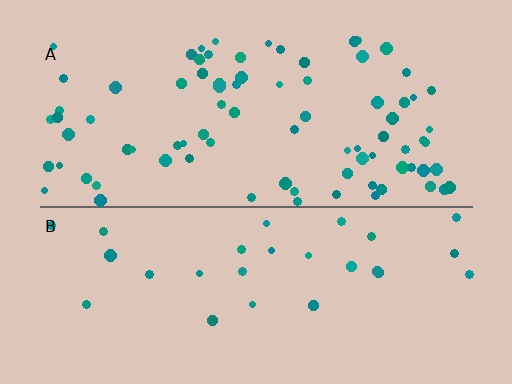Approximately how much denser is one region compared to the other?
Approximately 2.9× — region A over region B.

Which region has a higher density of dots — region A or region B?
A (the top).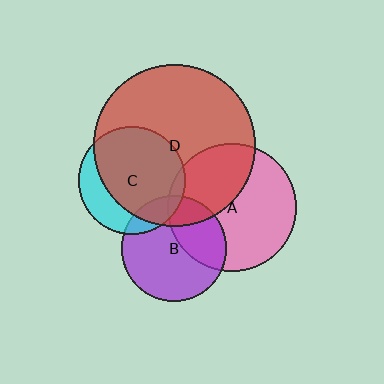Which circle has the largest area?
Circle D (red).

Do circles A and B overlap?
Yes.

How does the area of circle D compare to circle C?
Approximately 2.3 times.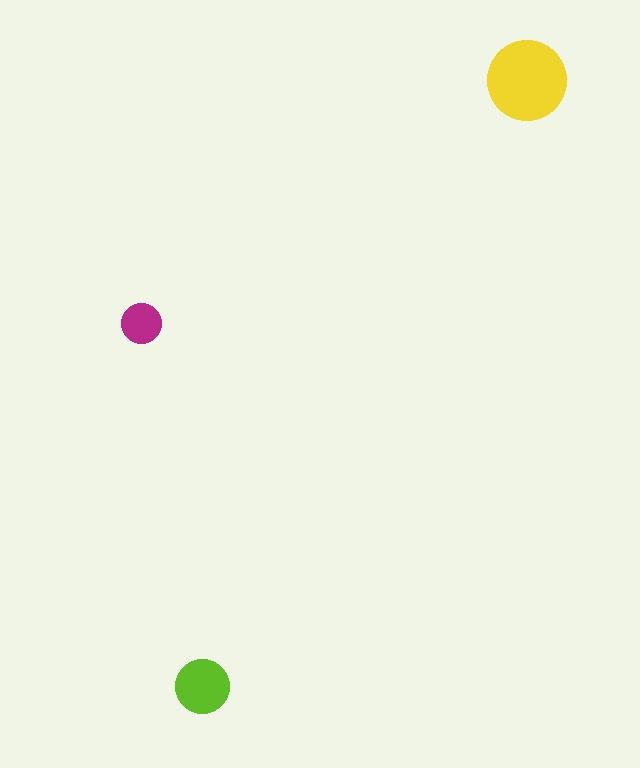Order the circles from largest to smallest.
the yellow one, the lime one, the magenta one.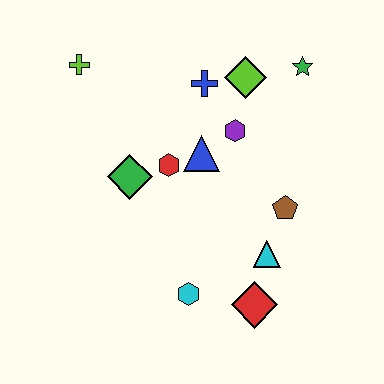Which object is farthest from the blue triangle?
The red diamond is farthest from the blue triangle.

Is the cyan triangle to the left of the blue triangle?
No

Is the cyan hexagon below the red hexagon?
Yes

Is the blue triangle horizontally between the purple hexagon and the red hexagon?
Yes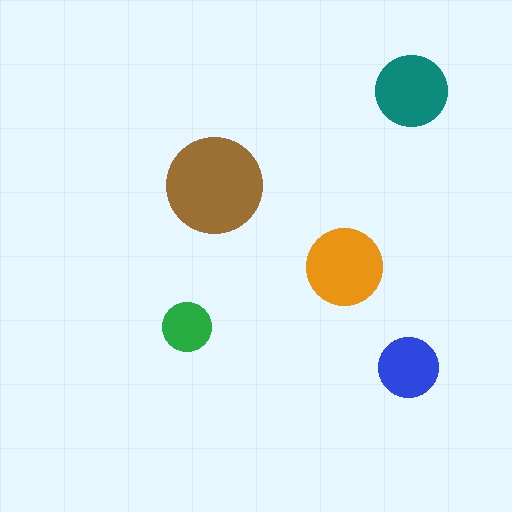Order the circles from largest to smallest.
the brown one, the orange one, the teal one, the blue one, the green one.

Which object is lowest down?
The blue circle is bottommost.